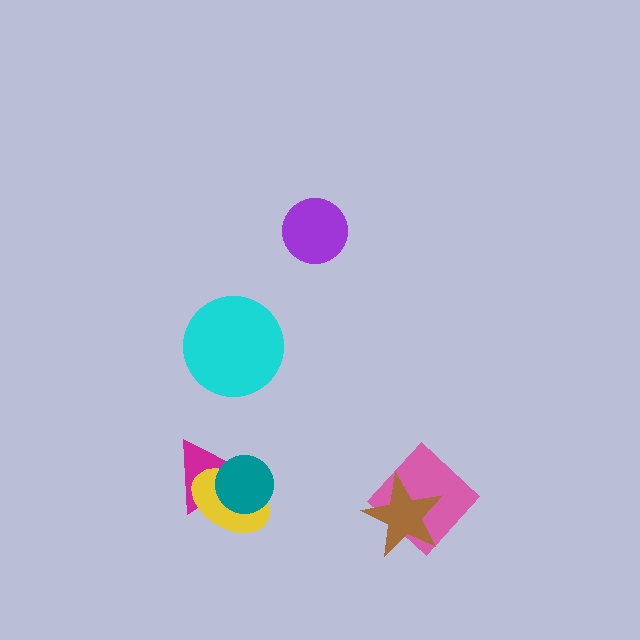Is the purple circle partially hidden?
No, no other shape covers it.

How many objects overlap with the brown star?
1 object overlaps with the brown star.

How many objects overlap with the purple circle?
0 objects overlap with the purple circle.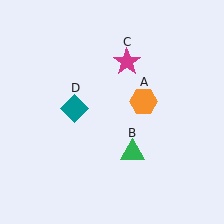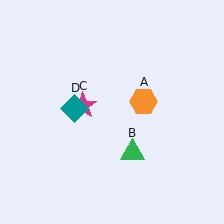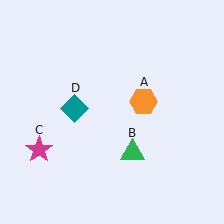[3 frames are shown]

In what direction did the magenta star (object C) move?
The magenta star (object C) moved down and to the left.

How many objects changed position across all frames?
1 object changed position: magenta star (object C).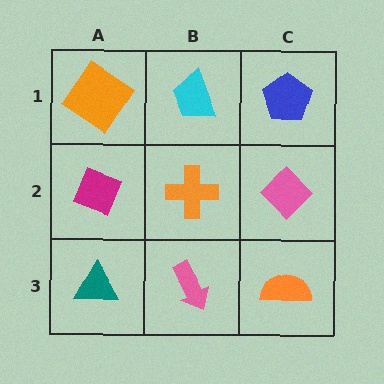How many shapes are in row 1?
3 shapes.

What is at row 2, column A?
A magenta diamond.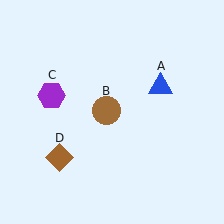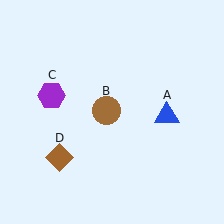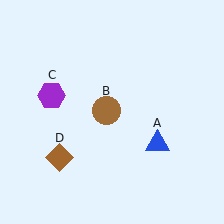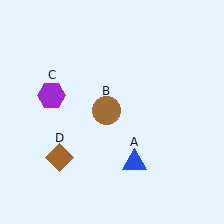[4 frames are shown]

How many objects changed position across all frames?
1 object changed position: blue triangle (object A).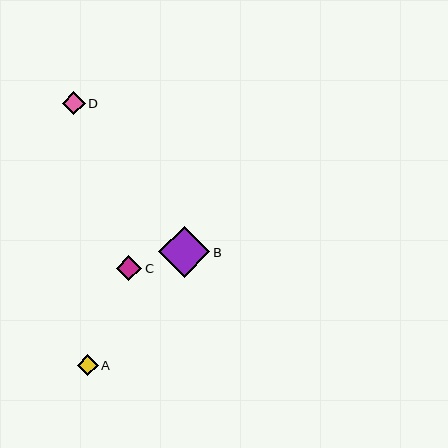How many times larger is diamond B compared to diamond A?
Diamond B is approximately 2.4 times the size of diamond A.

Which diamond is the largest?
Diamond B is the largest with a size of approximately 51 pixels.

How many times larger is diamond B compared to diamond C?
Diamond B is approximately 2.0 times the size of diamond C.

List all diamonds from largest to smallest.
From largest to smallest: B, C, D, A.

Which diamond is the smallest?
Diamond A is the smallest with a size of approximately 21 pixels.